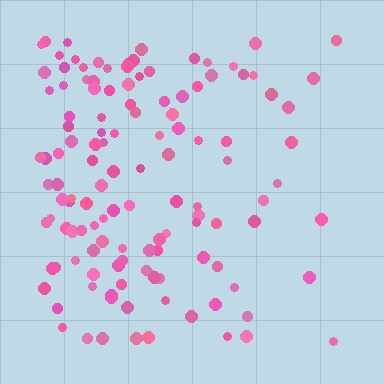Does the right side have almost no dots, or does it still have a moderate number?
Still a moderate number, just noticeably fewer than the left.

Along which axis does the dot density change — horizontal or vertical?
Horizontal.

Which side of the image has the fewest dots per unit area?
The right.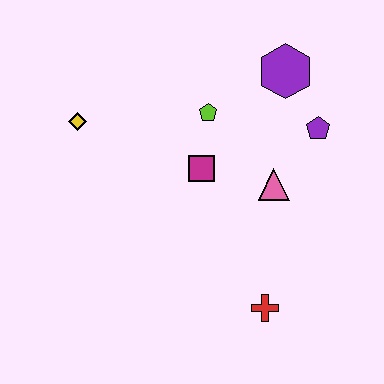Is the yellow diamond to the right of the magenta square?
No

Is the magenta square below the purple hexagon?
Yes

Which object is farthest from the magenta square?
The red cross is farthest from the magenta square.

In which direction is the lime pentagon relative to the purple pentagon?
The lime pentagon is to the left of the purple pentagon.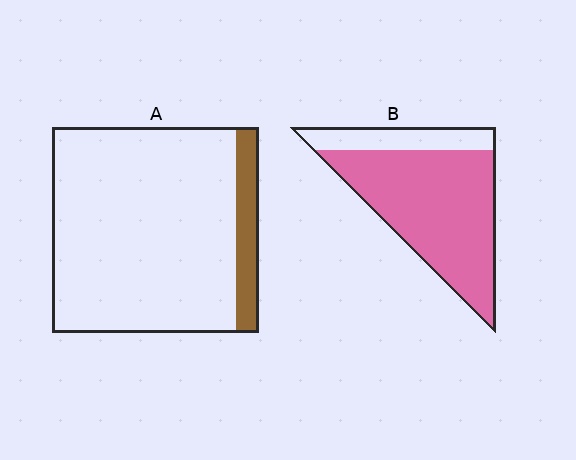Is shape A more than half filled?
No.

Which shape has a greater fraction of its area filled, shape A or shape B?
Shape B.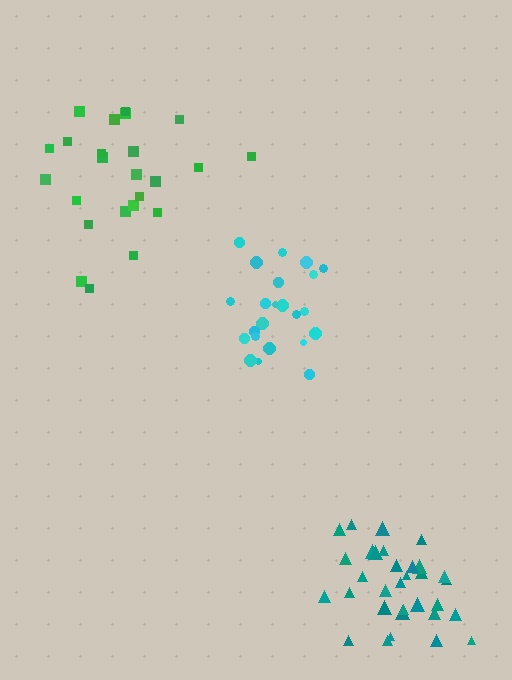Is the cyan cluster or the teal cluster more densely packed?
Teal.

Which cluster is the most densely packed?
Teal.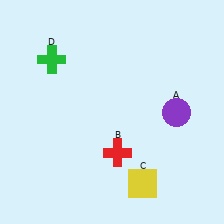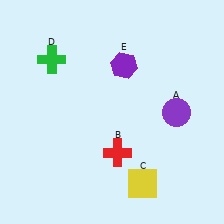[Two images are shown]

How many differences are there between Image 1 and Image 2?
There is 1 difference between the two images.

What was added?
A purple hexagon (E) was added in Image 2.